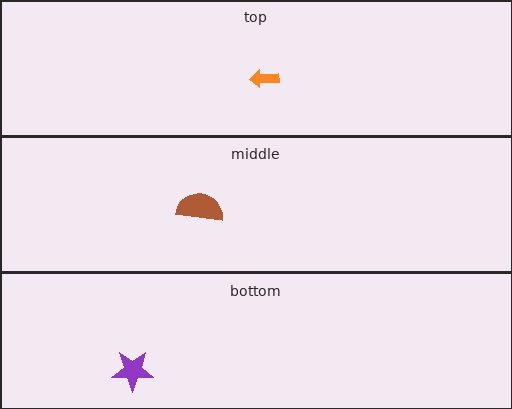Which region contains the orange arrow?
The top region.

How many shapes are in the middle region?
1.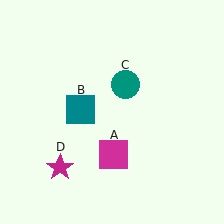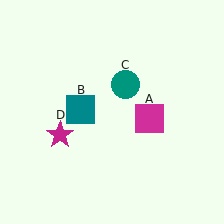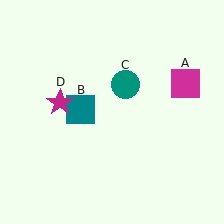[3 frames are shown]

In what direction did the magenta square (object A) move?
The magenta square (object A) moved up and to the right.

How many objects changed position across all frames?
2 objects changed position: magenta square (object A), magenta star (object D).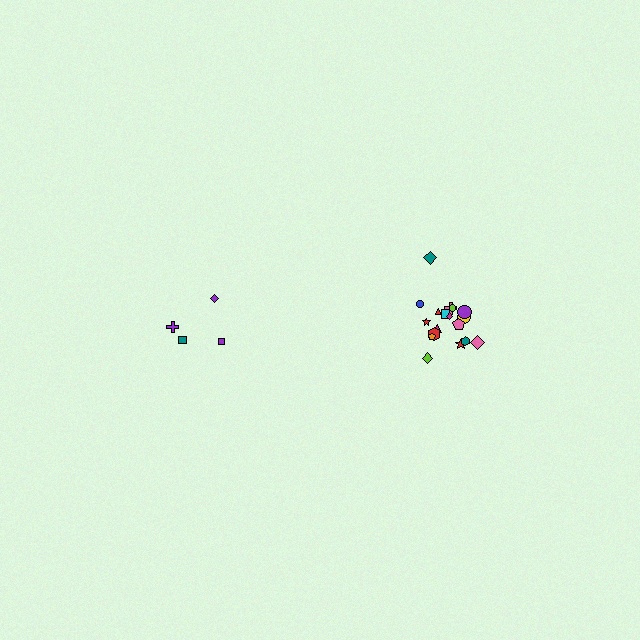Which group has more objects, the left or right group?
The right group.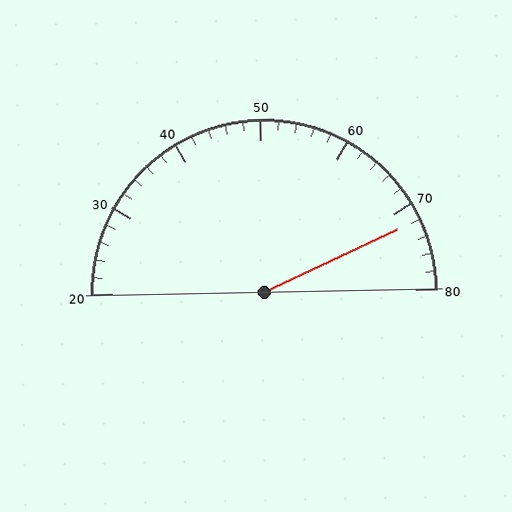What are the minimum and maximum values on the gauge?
The gauge ranges from 20 to 80.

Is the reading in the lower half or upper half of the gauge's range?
The reading is in the upper half of the range (20 to 80).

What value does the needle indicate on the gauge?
The needle indicates approximately 72.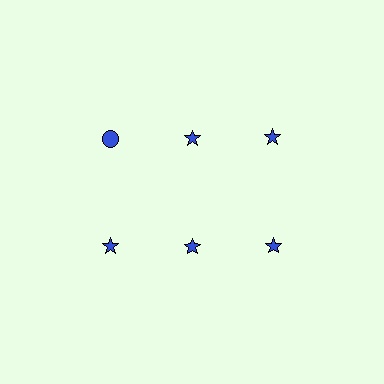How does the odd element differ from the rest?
It has a different shape: circle instead of star.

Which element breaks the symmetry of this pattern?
The blue circle in the top row, leftmost column breaks the symmetry. All other shapes are blue stars.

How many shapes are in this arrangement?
There are 6 shapes arranged in a grid pattern.